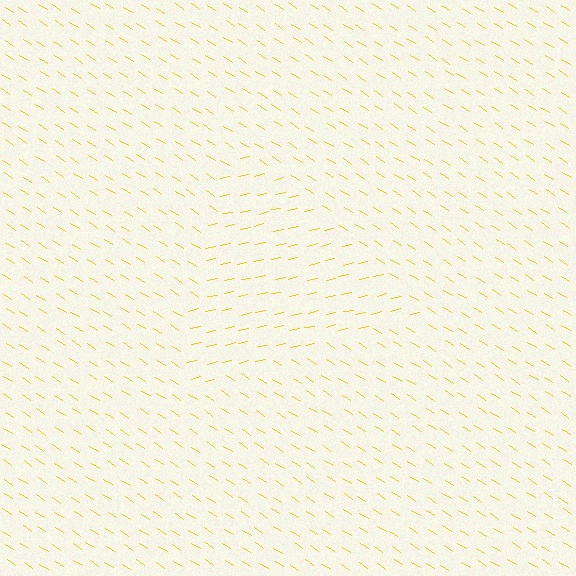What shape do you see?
I see a triangle.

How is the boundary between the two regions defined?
The boundary is defined purely by a change in line orientation (approximately 45 degrees difference). All lines are the same color and thickness.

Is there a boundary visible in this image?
Yes, there is a texture boundary formed by a change in line orientation.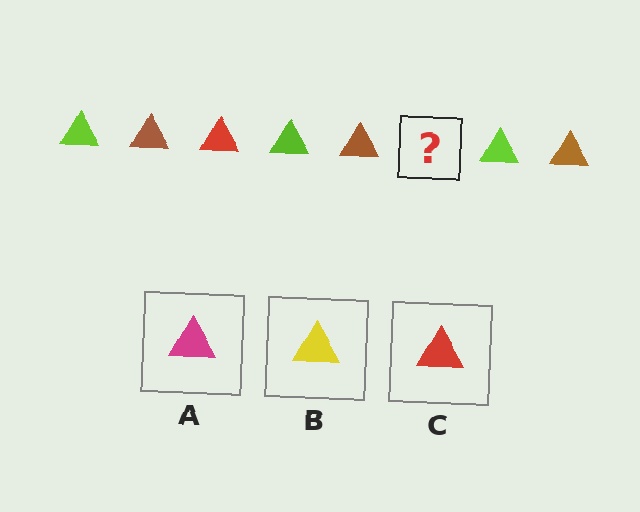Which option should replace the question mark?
Option C.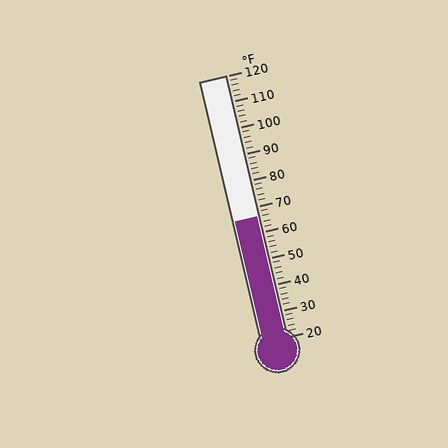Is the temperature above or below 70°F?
The temperature is below 70°F.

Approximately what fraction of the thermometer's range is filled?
The thermometer is filled to approximately 45% of its range.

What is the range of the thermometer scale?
The thermometer scale ranges from 20°F to 120°F.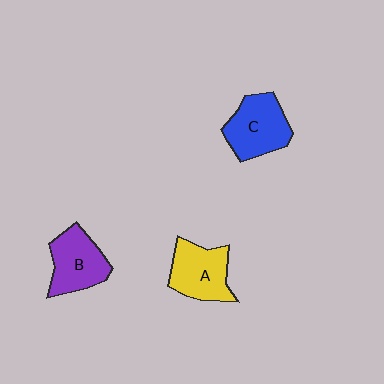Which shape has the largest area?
Shape C (blue).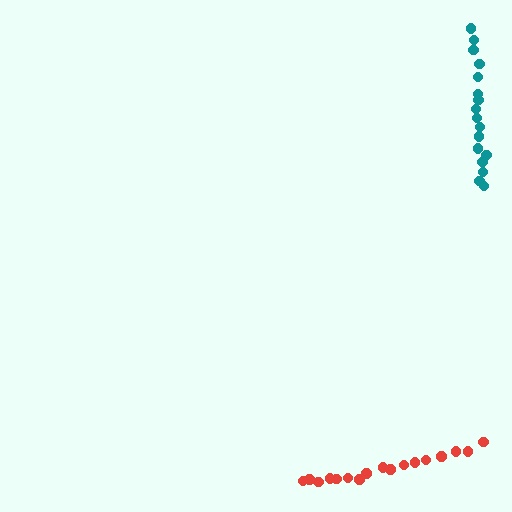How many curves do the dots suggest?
There are 2 distinct paths.